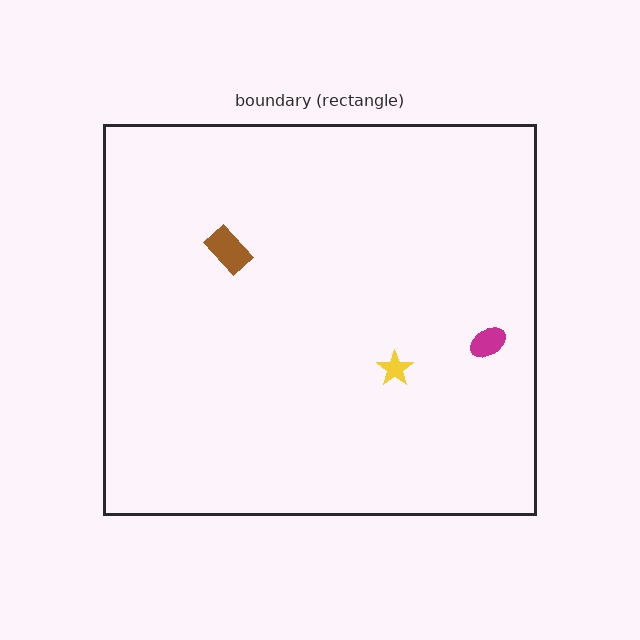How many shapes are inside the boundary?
3 inside, 0 outside.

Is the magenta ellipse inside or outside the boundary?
Inside.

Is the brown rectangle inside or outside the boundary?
Inside.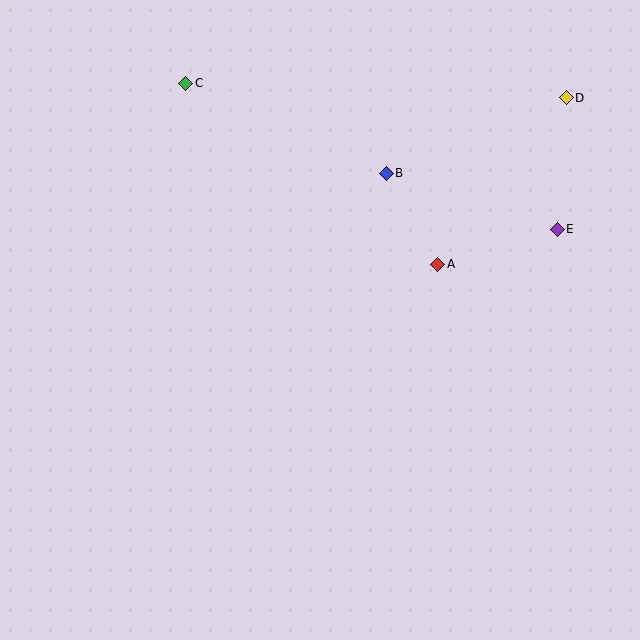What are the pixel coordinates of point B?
Point B is at (386, 173).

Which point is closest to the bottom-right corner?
Point E is closest to the bottom-right corner.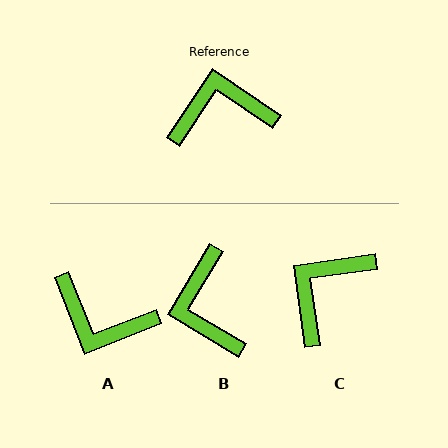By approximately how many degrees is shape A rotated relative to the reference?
Approximately 145 degrees counter-clockwise.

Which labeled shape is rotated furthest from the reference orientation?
A, about 145 degrees away.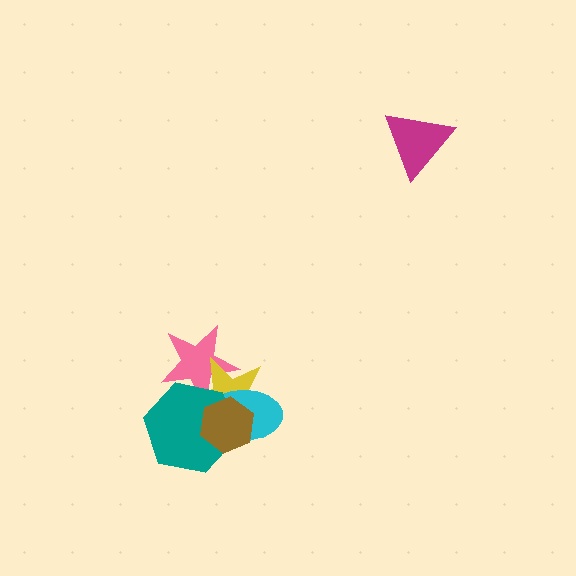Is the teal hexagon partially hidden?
Yes, it is partially covered by another shape.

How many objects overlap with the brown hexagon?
3 objects overlap with the brown hexagon.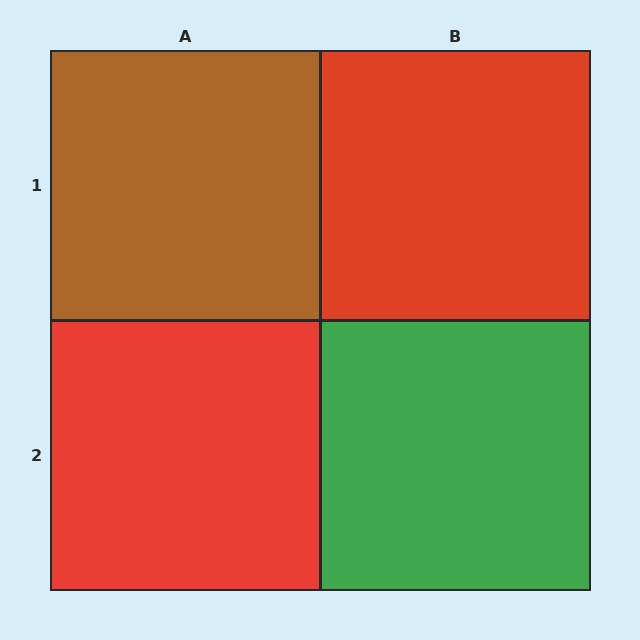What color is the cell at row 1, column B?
Red.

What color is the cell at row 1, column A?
Brown.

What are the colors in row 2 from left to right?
Red, green.